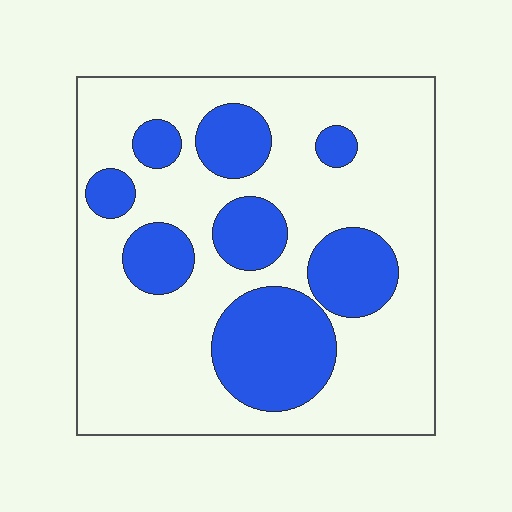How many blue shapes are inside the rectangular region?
8.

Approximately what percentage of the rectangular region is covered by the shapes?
Approximately 30%.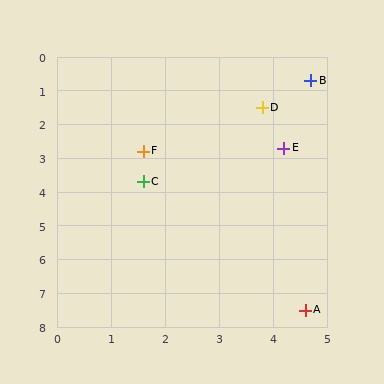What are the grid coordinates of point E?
Point E is at approximately (4.2, 2.7).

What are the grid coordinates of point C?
Point C is at approximately (1.6, 3.7).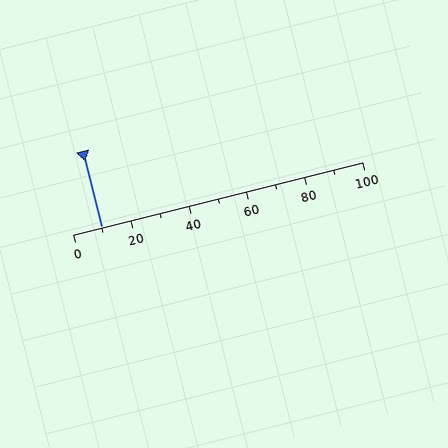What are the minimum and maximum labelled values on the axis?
The axis runs from 0 to 100.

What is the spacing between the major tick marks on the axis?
The major ticks are spaced 20 apart.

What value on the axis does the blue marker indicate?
The marker indicates approximately 10.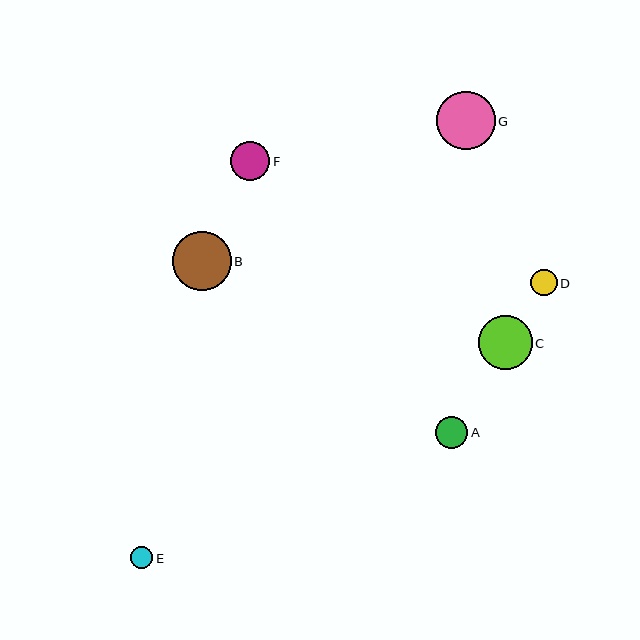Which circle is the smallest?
Circle E is the smallest with a size of approximately 23 pixels.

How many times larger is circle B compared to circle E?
Circle B is approximately 2.6 times the size of circle E.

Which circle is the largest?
Circle B is the largest with a size of approximately 59 pixels.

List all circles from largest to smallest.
From largest to smallest: B, G, C, F, A, D, E.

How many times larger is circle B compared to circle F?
Circle B is approximately 1.5 times the size of circle F.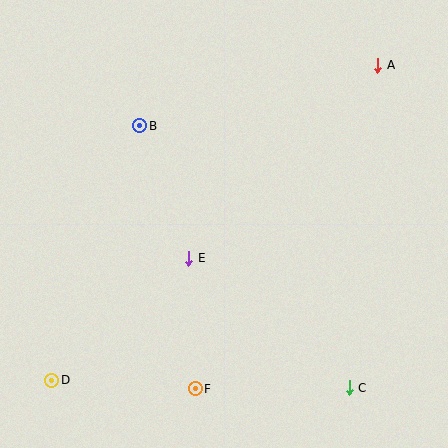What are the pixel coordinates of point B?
Point B is at (140, 126).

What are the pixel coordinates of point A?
Point A is at (378, 65).